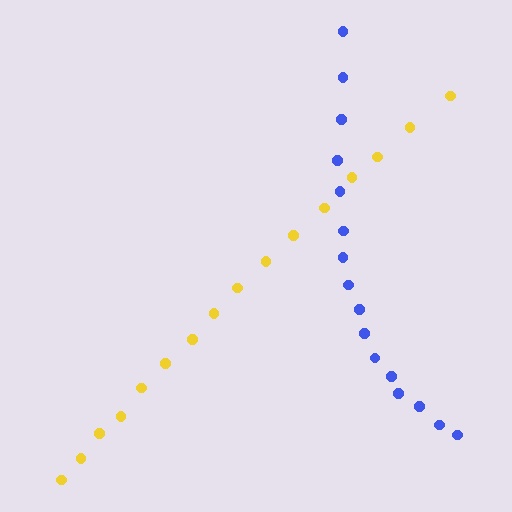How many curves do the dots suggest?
There are 2 distinct paths.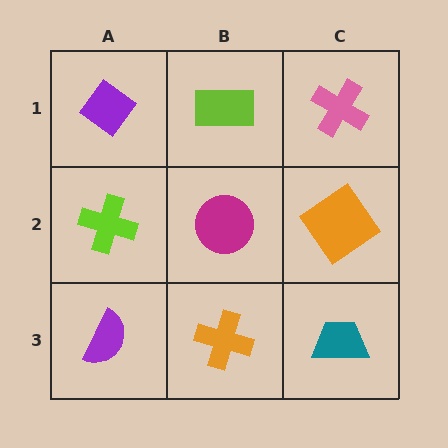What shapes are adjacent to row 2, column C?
A pink cross (row 1, column C), a teal trapezoid (row 3, column C), a magenta circle (row 2, column B).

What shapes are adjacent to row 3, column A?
A lime cross (row 2, column A), an orange cross (row 3, column B).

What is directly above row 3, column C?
An orange diamond.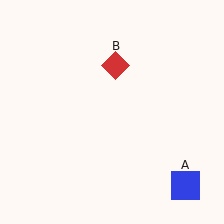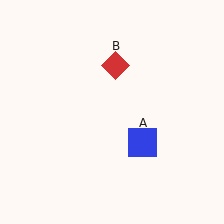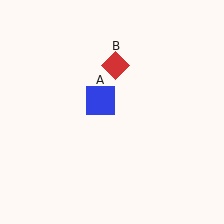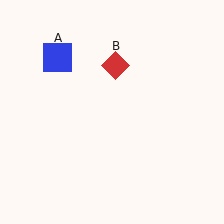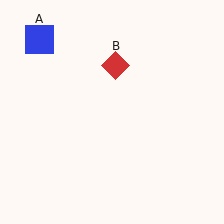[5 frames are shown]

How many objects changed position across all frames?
1 object changed position: blue square (object A).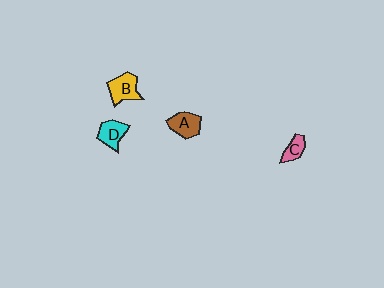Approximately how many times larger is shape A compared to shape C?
Approximately 1.5 times.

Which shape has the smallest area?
Shape C (pink).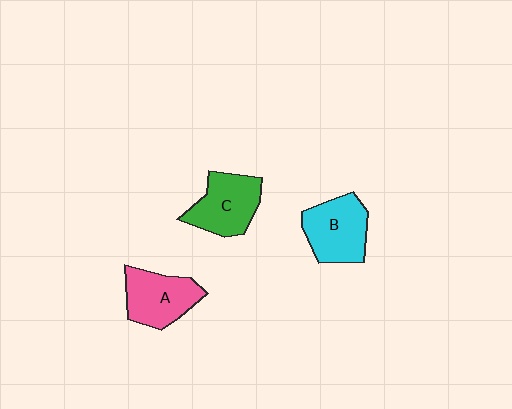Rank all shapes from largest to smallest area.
From largest to smallest: B (cyan), C (green), A (pink).